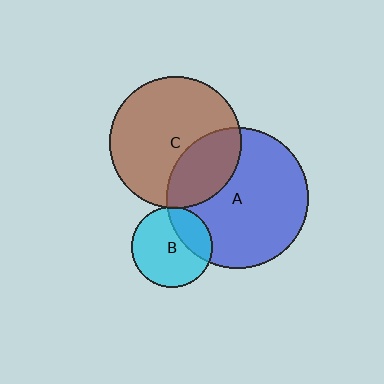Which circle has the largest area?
Circle A (blue).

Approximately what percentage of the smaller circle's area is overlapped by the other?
Approximately 30%.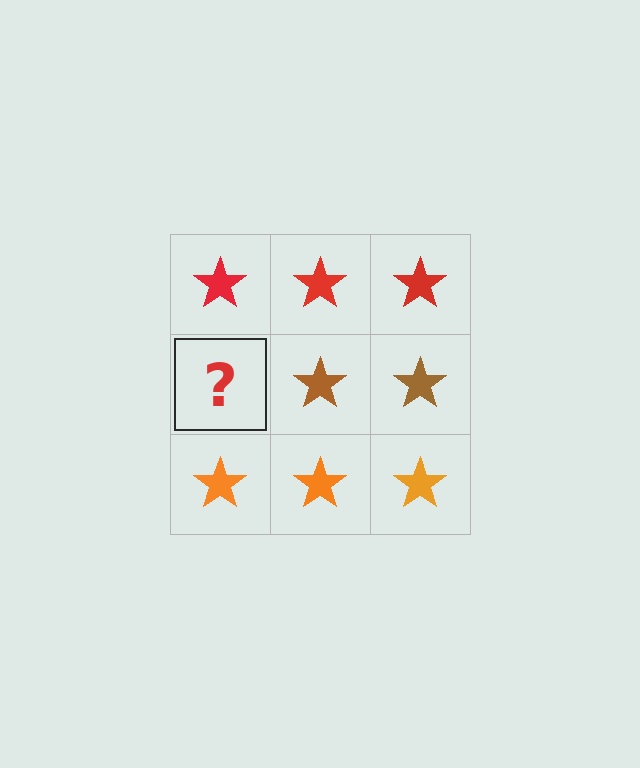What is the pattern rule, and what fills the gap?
The rule is that each row has a consistent color. The gap should be filled with a brown star.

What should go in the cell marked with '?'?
The missing cell should contain a brown star.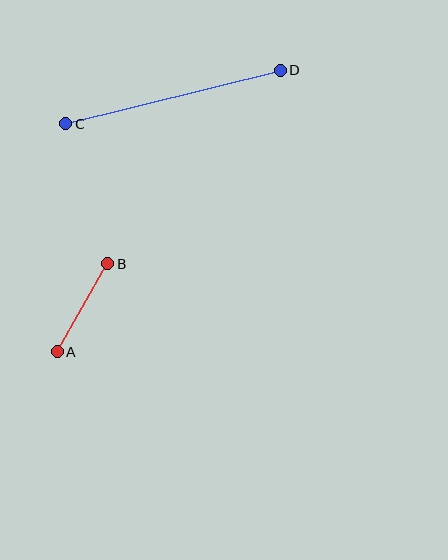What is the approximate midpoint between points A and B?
The midpoint is at approximately (82, 308) pixels.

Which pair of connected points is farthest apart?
Points C and D are farthest apart.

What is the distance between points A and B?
The distance is approximately 102 pixels.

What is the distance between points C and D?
The distance is approximately 221 pixels.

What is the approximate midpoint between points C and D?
The midpoint is at approximately (173, 97) pixels.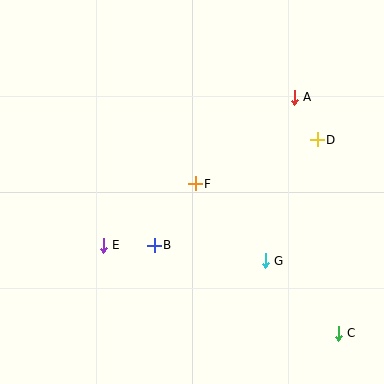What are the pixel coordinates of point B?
Point B is at (154, 245).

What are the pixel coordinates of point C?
Point C is at (338, 333).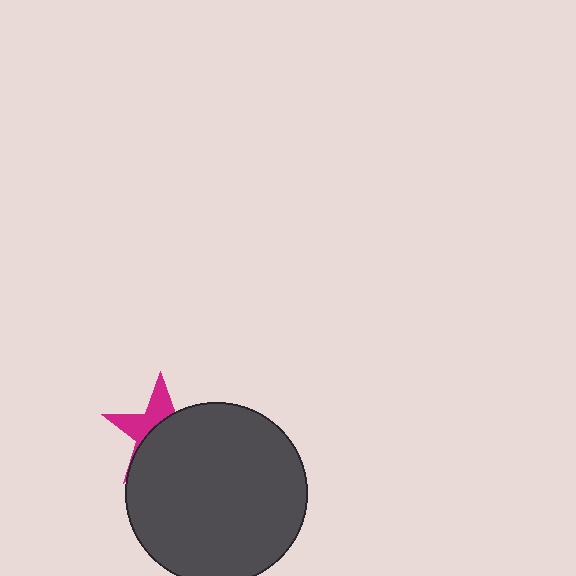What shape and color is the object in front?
The object in front is a dark gray circle.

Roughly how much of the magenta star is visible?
A small part of it is visible (roughly 37%).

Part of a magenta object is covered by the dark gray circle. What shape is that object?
It is a star.